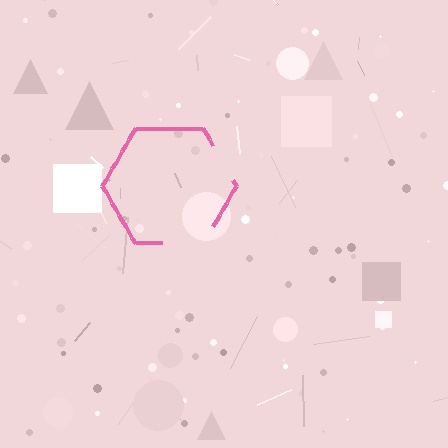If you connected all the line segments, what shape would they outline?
They would outline a hexagon.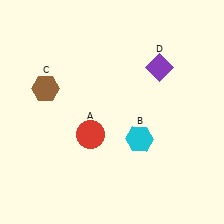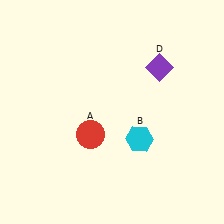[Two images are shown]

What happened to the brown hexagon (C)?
The brown hexagon (C) was removed in Image 2. It was in the top-left area of Image 1.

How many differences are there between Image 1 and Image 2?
There is 1 difference between the two images.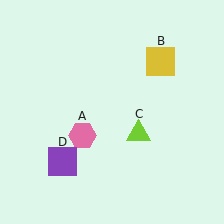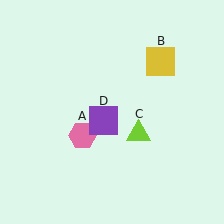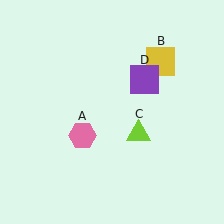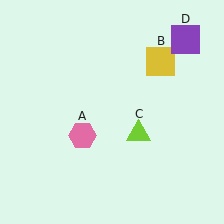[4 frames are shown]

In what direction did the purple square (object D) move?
The purple square (object D) moved up and to the right.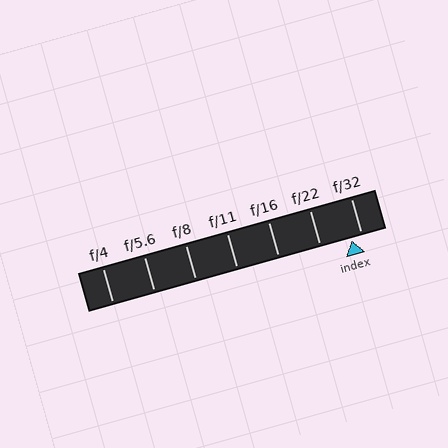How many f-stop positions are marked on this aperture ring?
There are 7 f-stop positions marked.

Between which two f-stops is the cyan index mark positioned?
The index mark is between f/22 and f/32.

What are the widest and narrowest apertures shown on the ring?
The widest aperture shown is f/4 and the narrowest is f/32.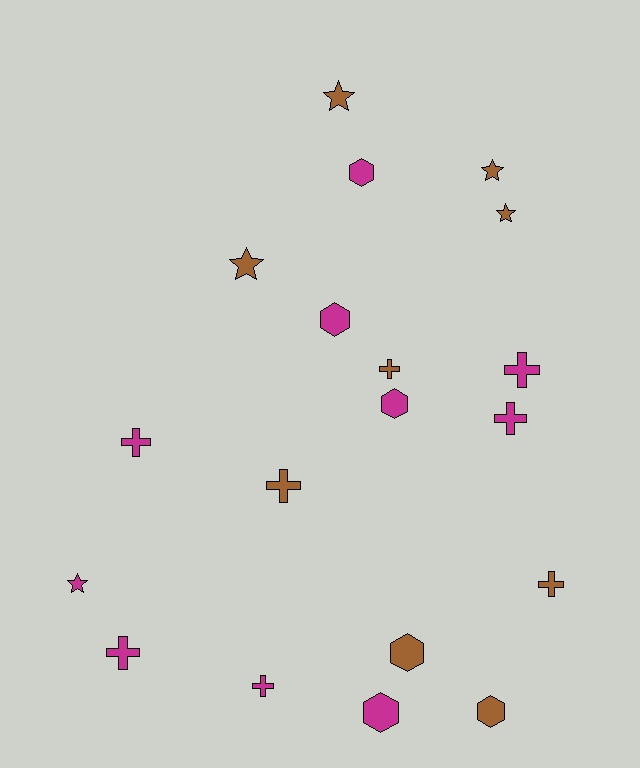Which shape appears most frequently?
Cross, with 8 objects.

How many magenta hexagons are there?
There are 4 magenta hexagons.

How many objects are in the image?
There are 19 objects.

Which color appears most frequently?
Magenta, with 10 objects.